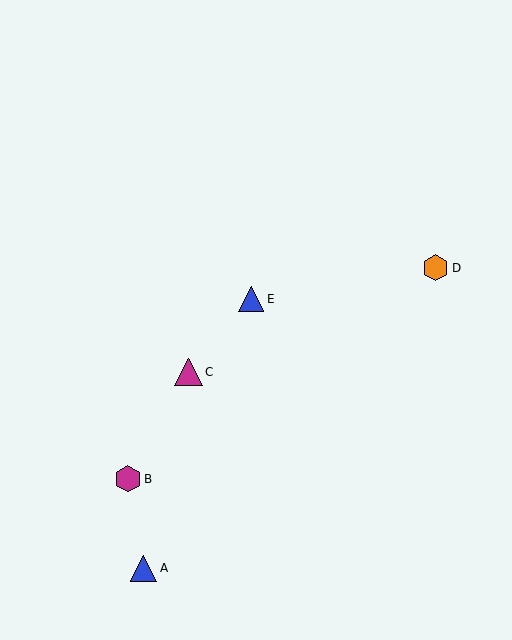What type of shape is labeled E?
Shape E is a blue triangle.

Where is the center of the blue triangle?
The center of the blue triangle is at (251, 299).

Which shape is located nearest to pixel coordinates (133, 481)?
The magenta hexagon (labeled B) at (128, 479) is nearest to that location.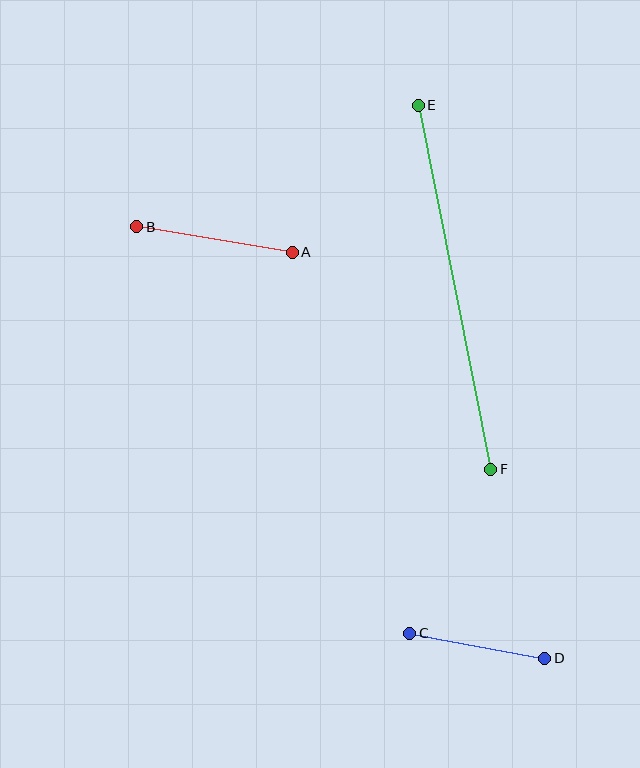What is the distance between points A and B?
The distance is approximately 158 pixels.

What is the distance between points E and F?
The distance is approximately 371 pixels.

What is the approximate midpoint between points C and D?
The midpoint is at approximately (477, 646) pixels.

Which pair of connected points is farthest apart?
Points E and F are farthest apart.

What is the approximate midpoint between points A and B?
The midpoint is at approximately (215, 240) pixels.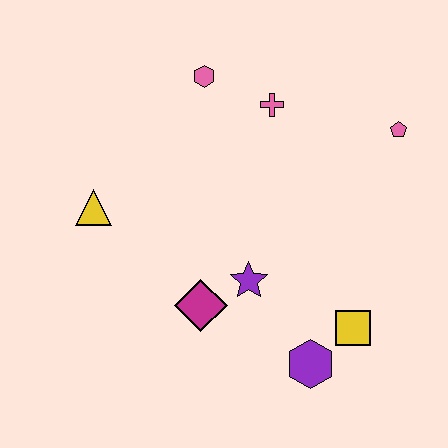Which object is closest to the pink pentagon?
The pink cross is closest to the pink pentagon.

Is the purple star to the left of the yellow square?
Yes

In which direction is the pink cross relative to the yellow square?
The pink cross is above the yellow square.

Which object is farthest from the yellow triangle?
The pink pentagon is farthest from the yellow triangle.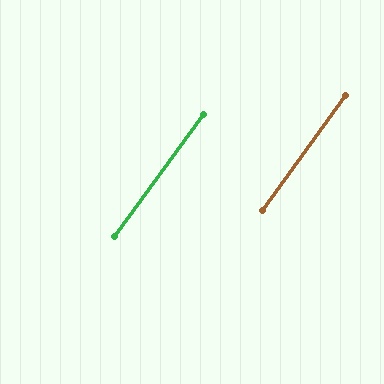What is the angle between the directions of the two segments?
Approximately 1 degree.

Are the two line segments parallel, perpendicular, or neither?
Parallel — their directions differ by only 0.8°.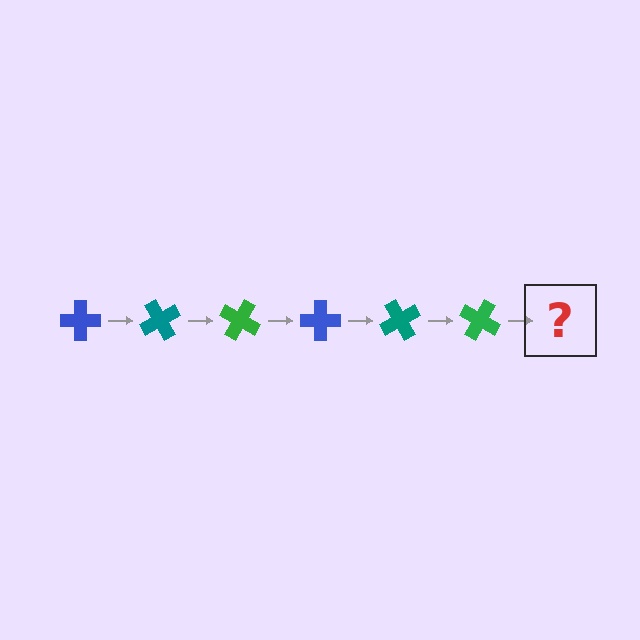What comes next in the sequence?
The next element should be a blue cross, rotated 360 degrees from the start.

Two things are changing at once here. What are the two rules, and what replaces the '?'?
The two rules are that it rotates 60 degrees each step and the color cycles through blue, teal, and green. The '?' should be a blue cross, rotated 360 degrees from the start.